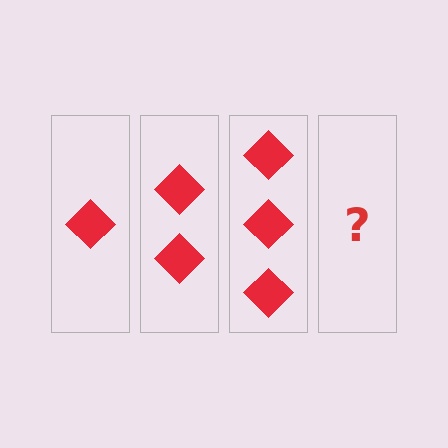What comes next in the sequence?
The next element should be 4 diamonds.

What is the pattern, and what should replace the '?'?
The pattern is that each step adds one more diamond. The '?' should be 4 diamonds.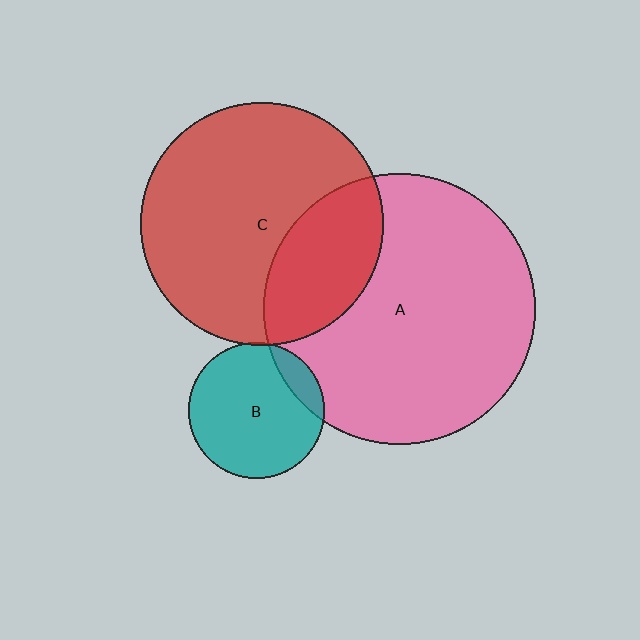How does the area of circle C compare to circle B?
Approximately 3.2 times.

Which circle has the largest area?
Circle A (pink).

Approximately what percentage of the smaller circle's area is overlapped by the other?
Approximately 5%.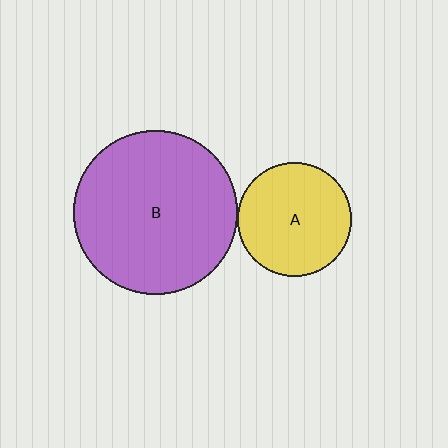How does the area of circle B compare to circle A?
Approximately 2.1 times.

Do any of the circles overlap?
No, none of the circles overlap.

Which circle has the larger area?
Circle B (purple).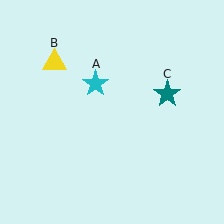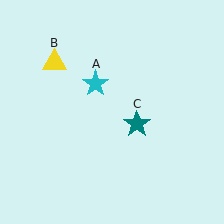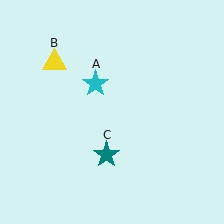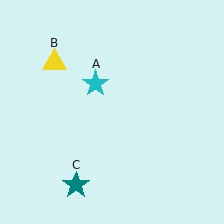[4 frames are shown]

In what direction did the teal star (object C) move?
The teal star (object C) moved down and to the left.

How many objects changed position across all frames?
1 object changed position: teal star (object C).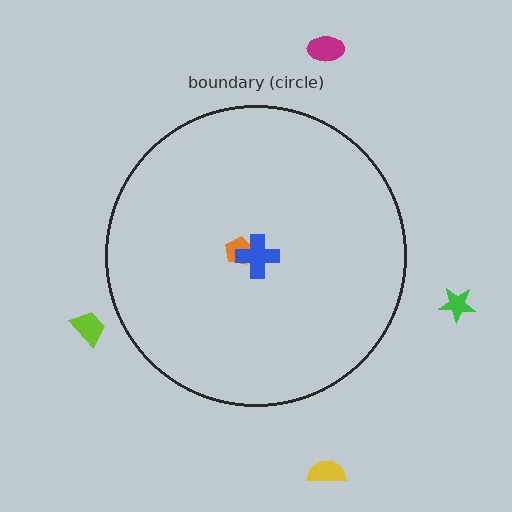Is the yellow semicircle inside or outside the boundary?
Outside.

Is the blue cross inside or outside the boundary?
Inside.